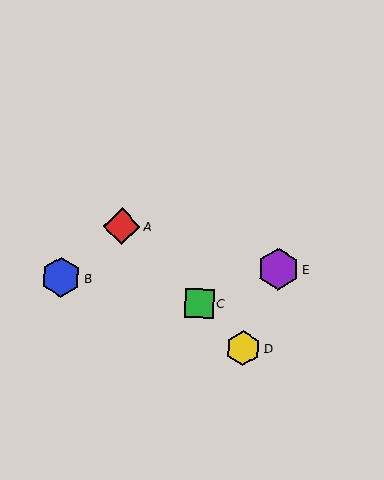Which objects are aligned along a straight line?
Objects A, C, D are aligned along a straight line.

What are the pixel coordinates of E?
Object E is at (279, 269).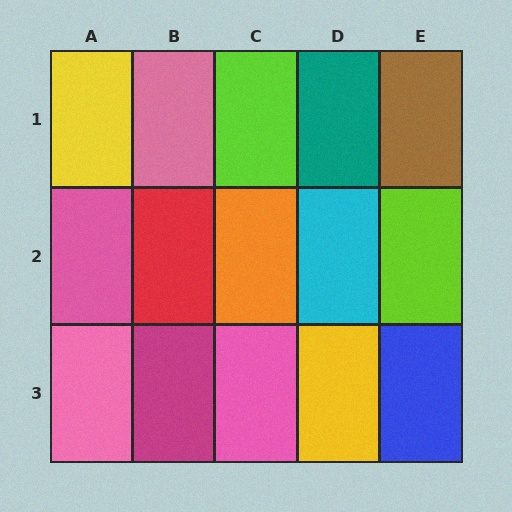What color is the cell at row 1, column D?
Teal.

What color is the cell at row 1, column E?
Brown.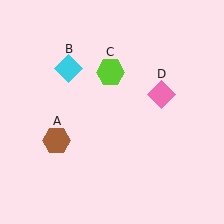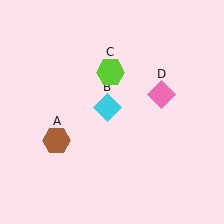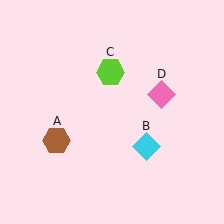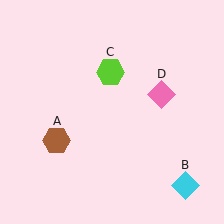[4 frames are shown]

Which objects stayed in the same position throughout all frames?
Brown hexagon (object A) and lime hexagon (object C) and pink diamond (object D) remained stationary.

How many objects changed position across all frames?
1 object changed position: cyan diamond (object B).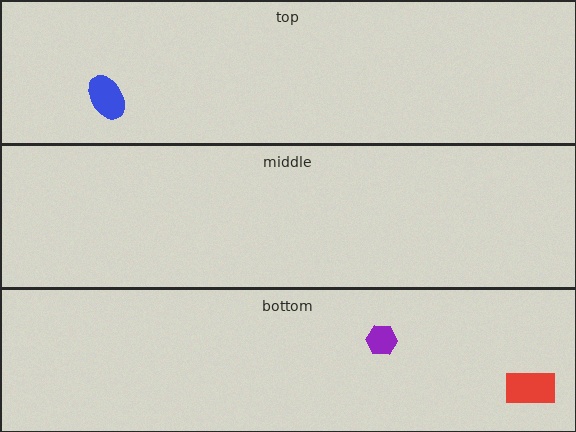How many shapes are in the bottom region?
2.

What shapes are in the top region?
The blue ellipse.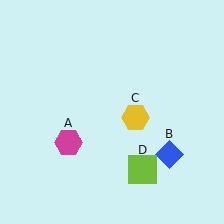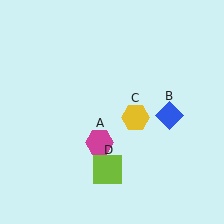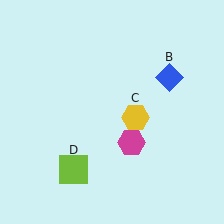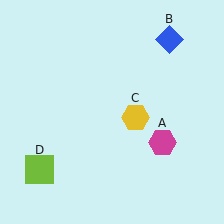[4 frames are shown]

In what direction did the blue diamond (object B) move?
The blue diamond (object B) moved up.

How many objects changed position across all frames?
3 objects changed position: magenta hexagon (object A), blue diamond (object B), lime square (object D).